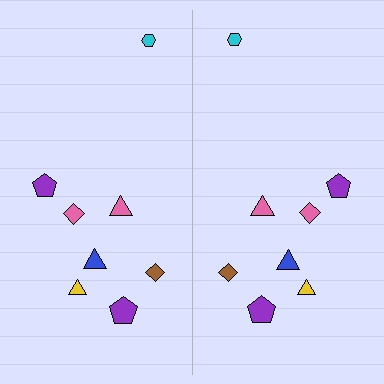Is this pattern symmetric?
Yes, this pattern has bilateral (reflection) symmetry.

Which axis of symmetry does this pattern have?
The pattern has a vertical axis of symmetry running through the center of the image.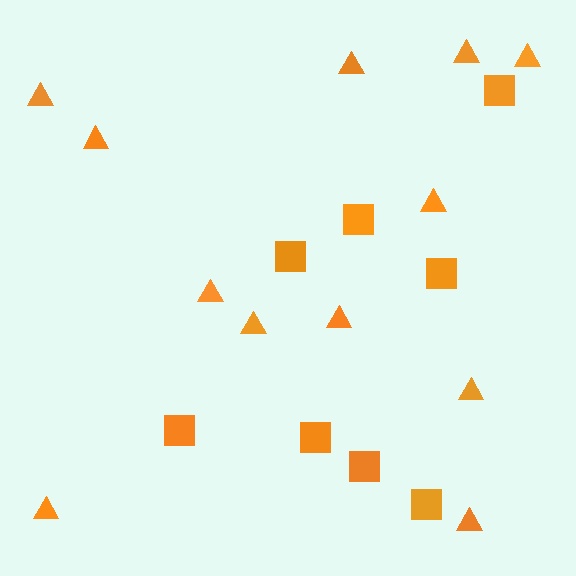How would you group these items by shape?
There are 2 groups: one group of squares (8) and one group of triangles (12).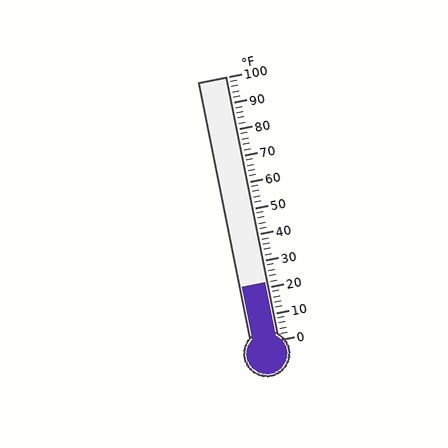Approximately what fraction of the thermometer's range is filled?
The thermometer is filled to approximately 20% of its range.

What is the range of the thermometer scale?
The thermometer scale ranges from 0°F to 100°F.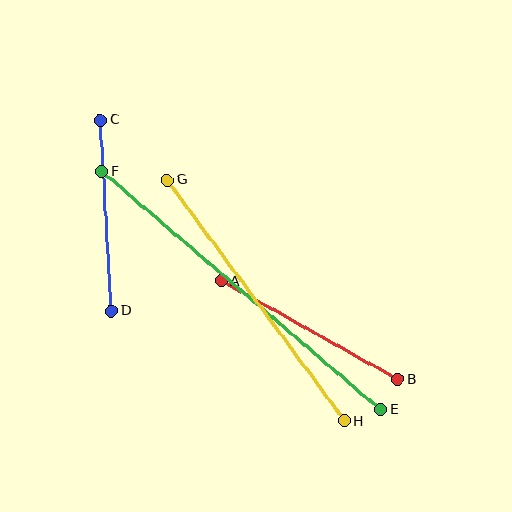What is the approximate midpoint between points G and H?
The midpoint is at approximately (256, 301) pixels.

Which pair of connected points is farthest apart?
Points E and F are farthest apart.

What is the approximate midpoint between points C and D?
The midpoint is at approximately (106, 216) pixels.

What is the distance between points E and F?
The distance is approximately 366 pixels.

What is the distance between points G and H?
The distance is approximately 299 pixels.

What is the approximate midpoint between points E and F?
The midpoint is at approximately (241, 290) pixels.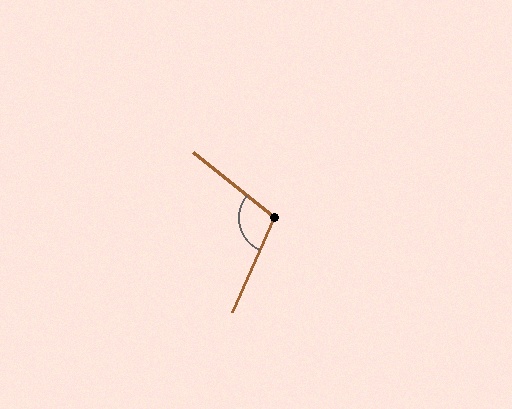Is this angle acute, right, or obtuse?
It is obtuse.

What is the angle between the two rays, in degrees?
Approximately 106 degrees.